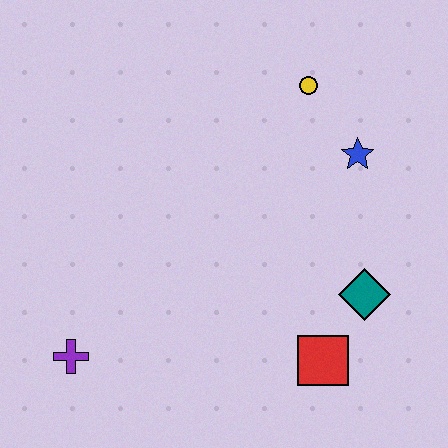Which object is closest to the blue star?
The yellow circle is closest to the blue star.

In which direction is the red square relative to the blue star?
The red square is below the blue star.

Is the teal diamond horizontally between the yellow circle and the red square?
No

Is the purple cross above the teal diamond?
No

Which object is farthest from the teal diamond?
The purple cross is farthest from the teal diamond.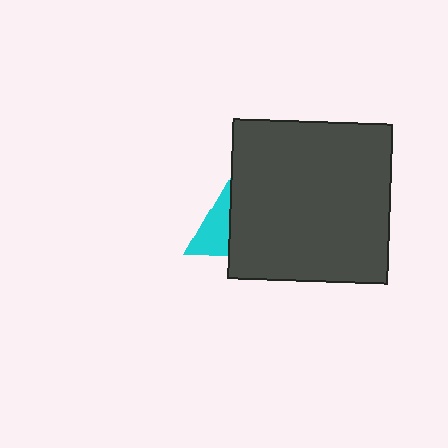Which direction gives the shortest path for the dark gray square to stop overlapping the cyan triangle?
Moving right gives the shortest separation.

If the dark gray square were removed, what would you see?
You would see the complete cyan triangle.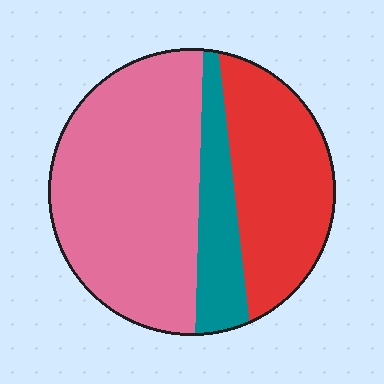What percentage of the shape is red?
Red takes up between a quarter and a half of the shape.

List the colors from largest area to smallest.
From largest to smallest: pink, red, teal.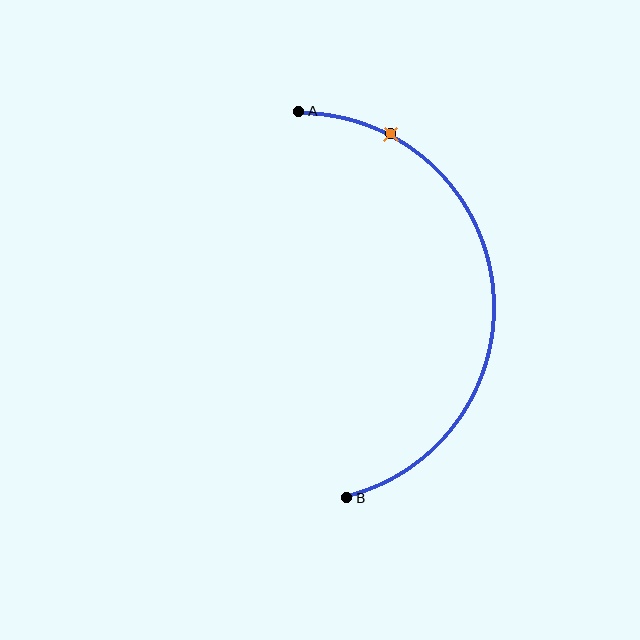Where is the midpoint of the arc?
The arc midpoint is the point on the curve farthest from the straight line joining A and B. It sits to the right of that line.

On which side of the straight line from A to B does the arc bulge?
The arc bulges to the right of the straight line connecting A and B.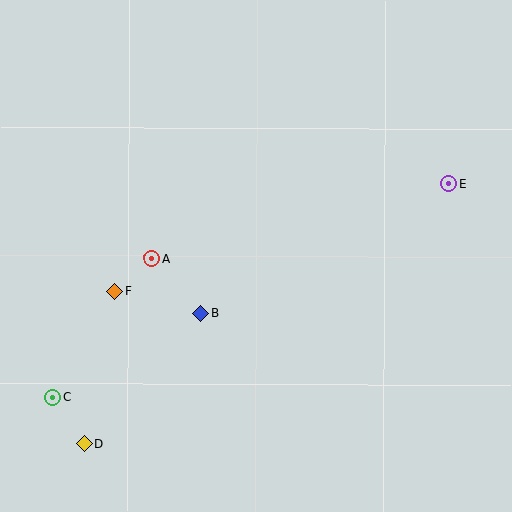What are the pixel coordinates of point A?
Point A is at (152, 258).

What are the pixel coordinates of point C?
Point C is at (53, 397).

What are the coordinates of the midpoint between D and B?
The midpoint between D and B is at (142, 378).